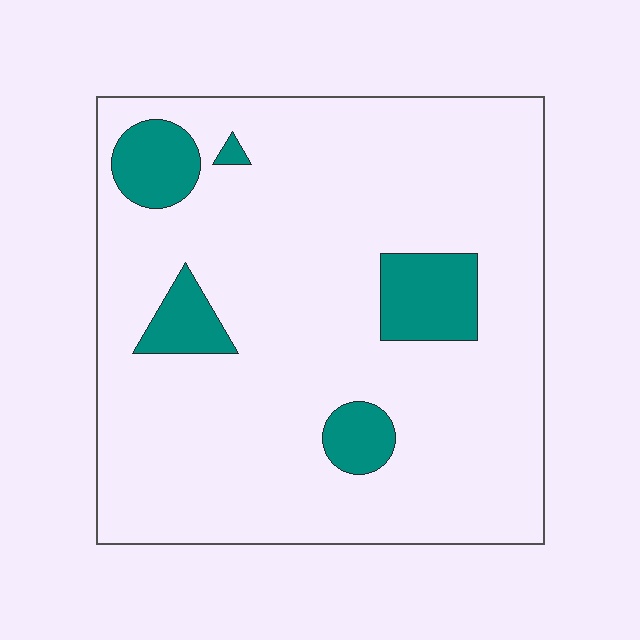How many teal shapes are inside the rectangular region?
5.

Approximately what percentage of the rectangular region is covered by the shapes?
Approximately 10%.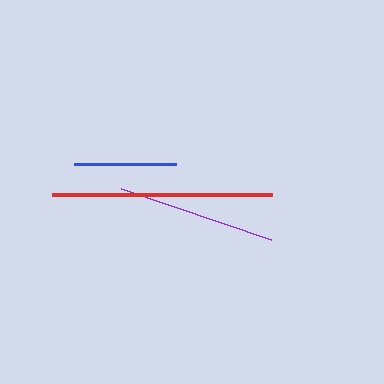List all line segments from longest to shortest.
From longest to shortest: red, purple, blue.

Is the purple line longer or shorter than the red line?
The red line is longer than the purple line.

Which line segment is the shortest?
The blue line is the shortest at approximately 102 pixels.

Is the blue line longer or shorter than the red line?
The red line is longer than the blue line.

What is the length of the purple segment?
The purple segment is approximately 158 pixels long.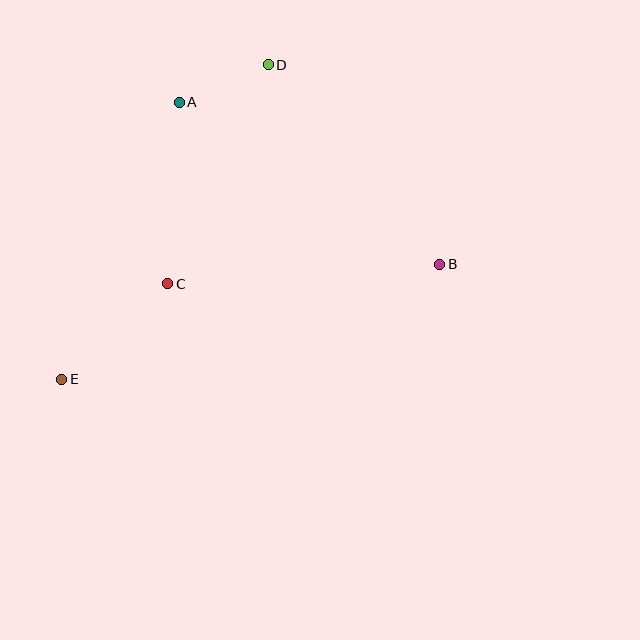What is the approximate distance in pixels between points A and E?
The distance between A and E is approximately 301 pixels.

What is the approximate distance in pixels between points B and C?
The distance between B and C is approximately 273 pixels.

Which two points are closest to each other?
Points A and D are closest to each other.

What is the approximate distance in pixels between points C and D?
The distance between C and D is approximately 240 pixels.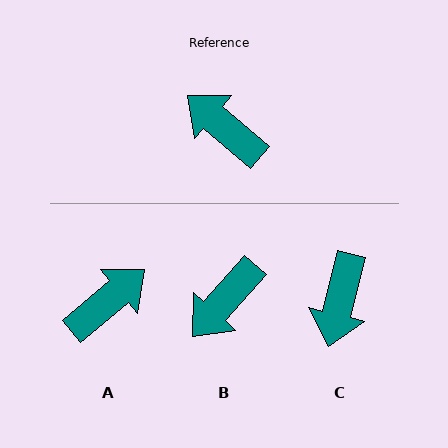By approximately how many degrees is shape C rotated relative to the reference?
Approximately 117 degrees counter-clockwise.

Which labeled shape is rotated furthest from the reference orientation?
C, about 117 degrees away.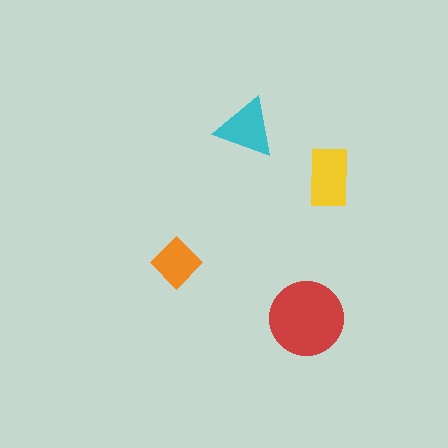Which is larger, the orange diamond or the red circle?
The red circle.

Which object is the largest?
The red circle.